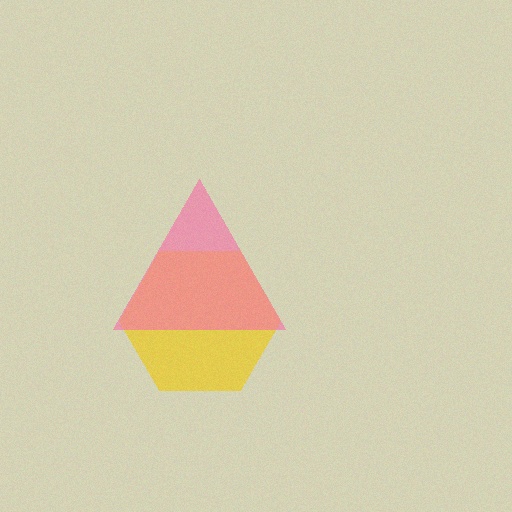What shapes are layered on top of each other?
The layered shapes are: a yellow hexagon, a pink triangle.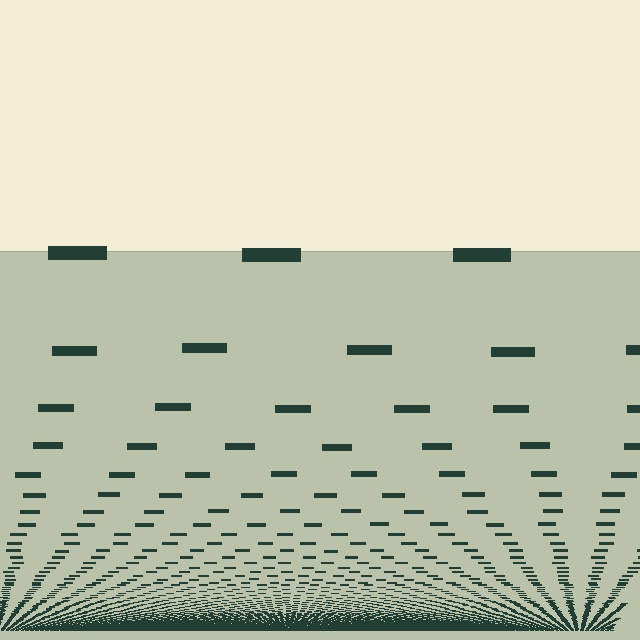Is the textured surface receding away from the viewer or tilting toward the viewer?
The surface appears to tilt toward the viewer. Texture elements get larger and sparser toward the top.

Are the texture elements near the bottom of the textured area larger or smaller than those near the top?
Smaller. The gradient is inverted — elements near the bottom are smaller and denser.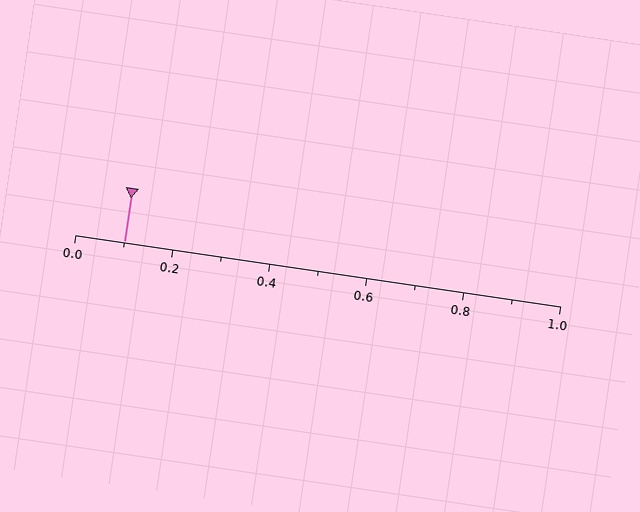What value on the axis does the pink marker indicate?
The marker indicates approximately 0.1.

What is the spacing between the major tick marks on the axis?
The major ticks are spaced 0.2 apart.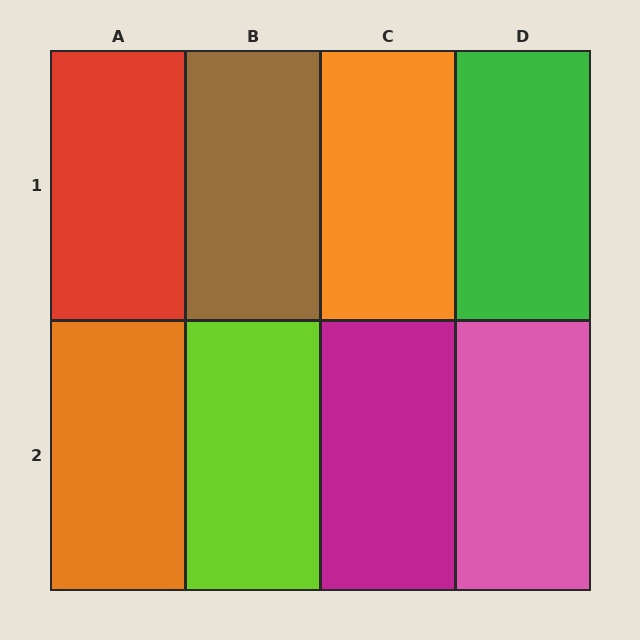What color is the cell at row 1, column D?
Green.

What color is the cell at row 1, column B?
Brown.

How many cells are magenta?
1 cell is magenta.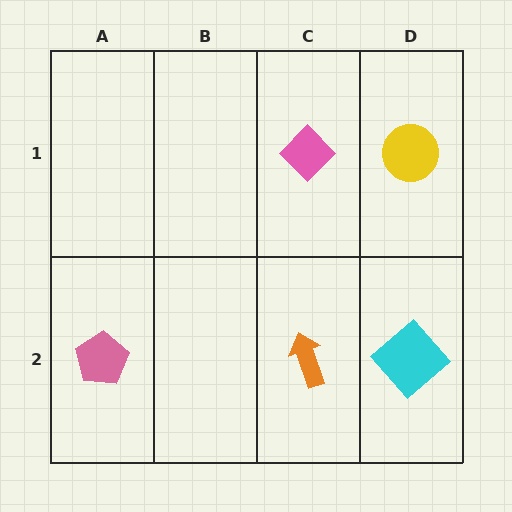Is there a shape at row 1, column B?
No, that cell is empty.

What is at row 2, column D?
A cyan diamond.